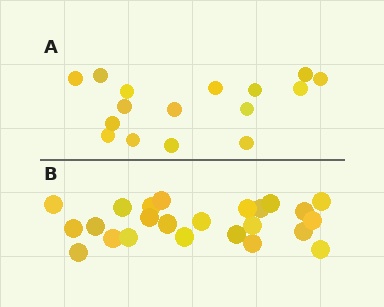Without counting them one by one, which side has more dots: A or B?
Region B (the bottom region) has more dots.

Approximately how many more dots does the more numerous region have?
Region B has roughly 8 or so more dots than region A.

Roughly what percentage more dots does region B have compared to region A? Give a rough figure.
About 50% more.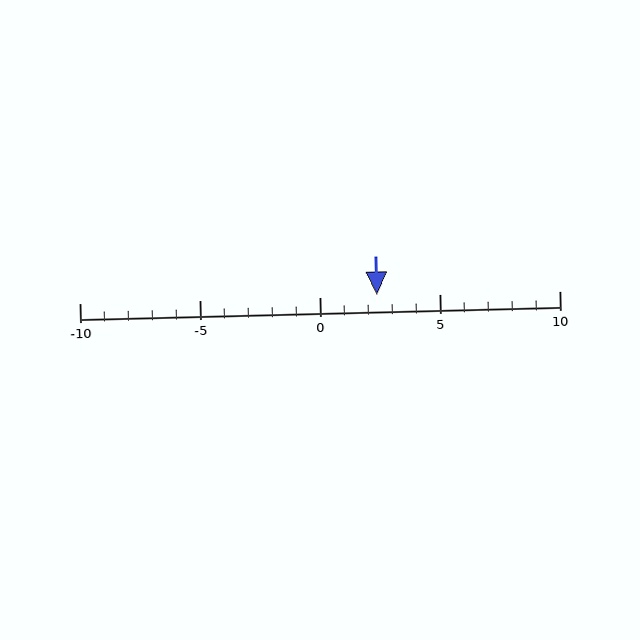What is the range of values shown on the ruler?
The ruler shows values from -10 to 10.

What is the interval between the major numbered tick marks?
The major tick marks are spaced 5 units apart.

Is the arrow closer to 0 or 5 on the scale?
The arrow is closer to 0.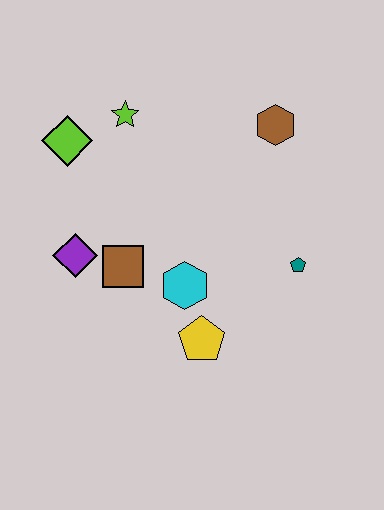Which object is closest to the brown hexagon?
The teal pentagon is closest to the brown hexagon.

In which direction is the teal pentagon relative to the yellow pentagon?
The teal pentagon is to the right of the yellow pentagon.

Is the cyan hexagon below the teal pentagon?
Yes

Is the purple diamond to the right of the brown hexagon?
No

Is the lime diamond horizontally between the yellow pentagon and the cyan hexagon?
No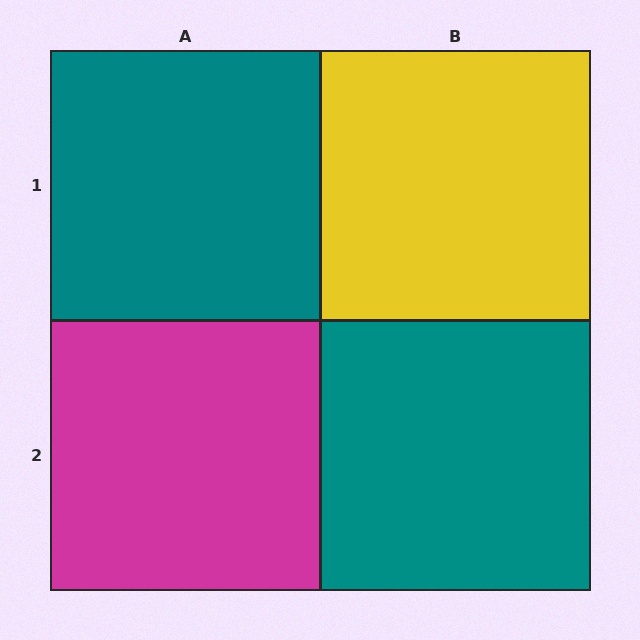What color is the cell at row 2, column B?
Teal.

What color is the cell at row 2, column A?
Magenta.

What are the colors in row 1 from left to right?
Teal, yellow.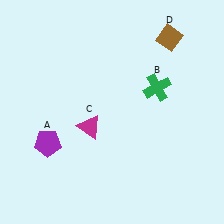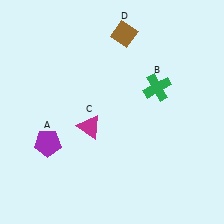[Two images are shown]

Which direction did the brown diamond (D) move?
The brown diamond (D) moved left.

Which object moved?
The brown diamond (D) moved left.